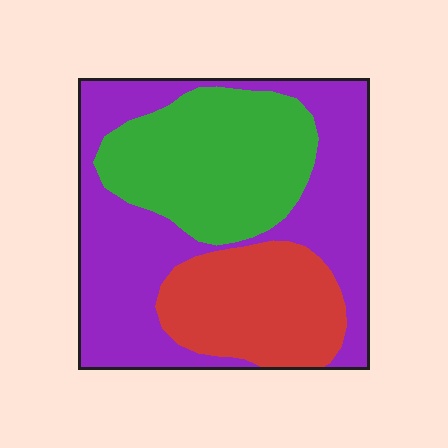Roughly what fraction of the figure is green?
Green takes up about one third (1/3) of the figure.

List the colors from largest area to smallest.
From largest to smallest: purple, green, red.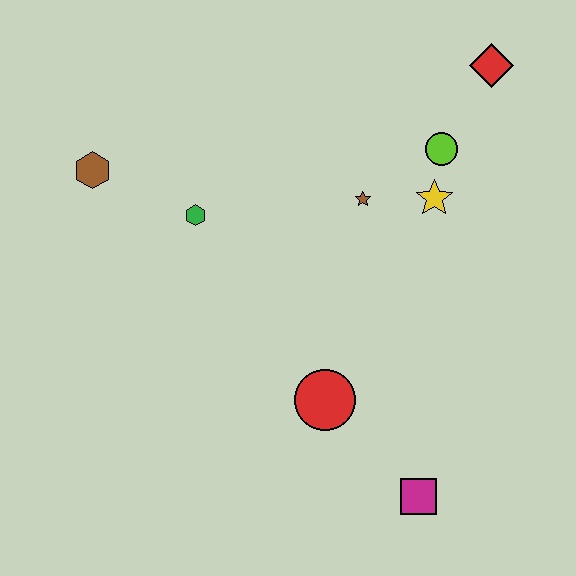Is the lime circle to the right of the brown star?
Yes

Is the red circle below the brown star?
Yes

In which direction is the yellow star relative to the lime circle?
The yellow star is below the lime circle.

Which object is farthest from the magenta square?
The brown hexagon is farthest from the magenta square.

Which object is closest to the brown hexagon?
The green hexagon is closest to the brown hexagon.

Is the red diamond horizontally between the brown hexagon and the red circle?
No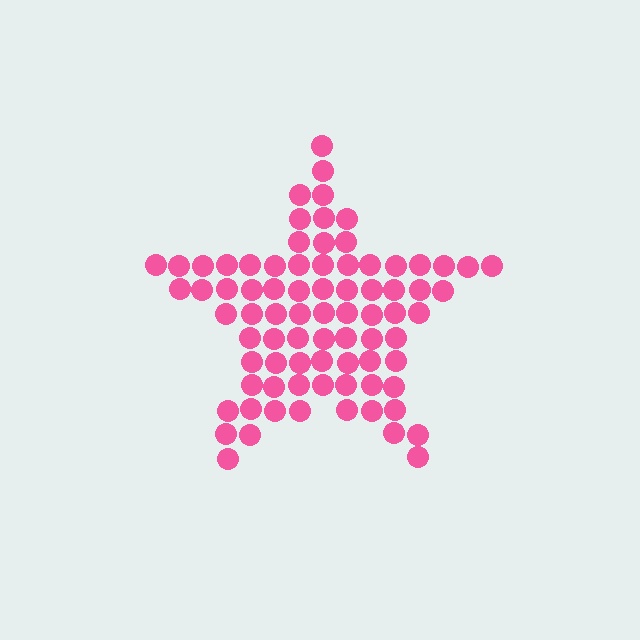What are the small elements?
The small elements are circles.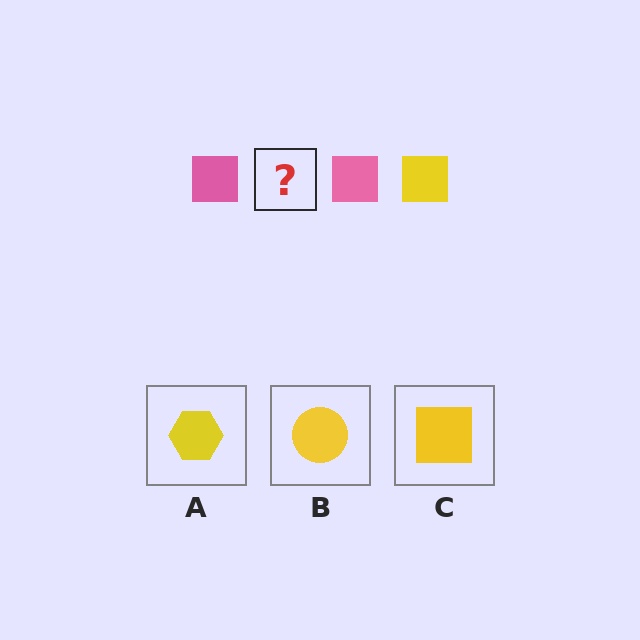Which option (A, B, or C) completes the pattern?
C.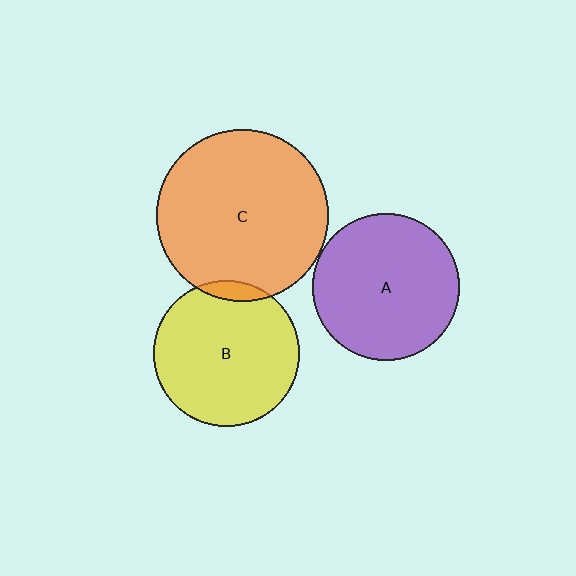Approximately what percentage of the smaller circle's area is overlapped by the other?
Approximately 5%.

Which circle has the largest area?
Circle C (orange).